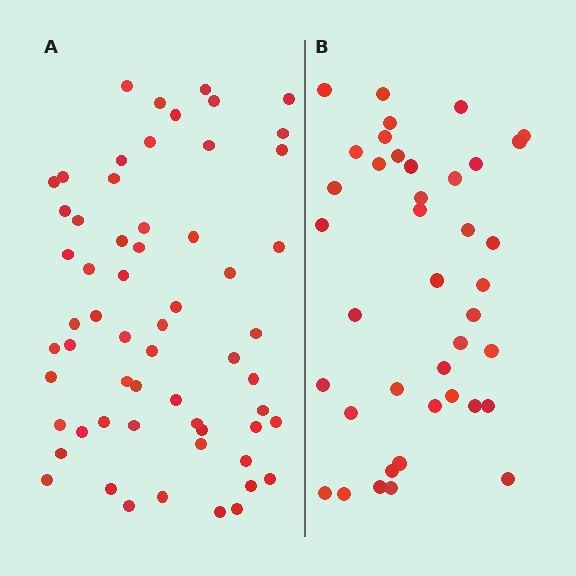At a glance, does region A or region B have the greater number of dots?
Region A (the left region) has more dots.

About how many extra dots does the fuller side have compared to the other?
Region A has approximately 20 more dots than region B.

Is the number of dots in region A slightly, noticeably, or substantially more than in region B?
Region A has substantially more. The ratio is roughly 1.5 to 1.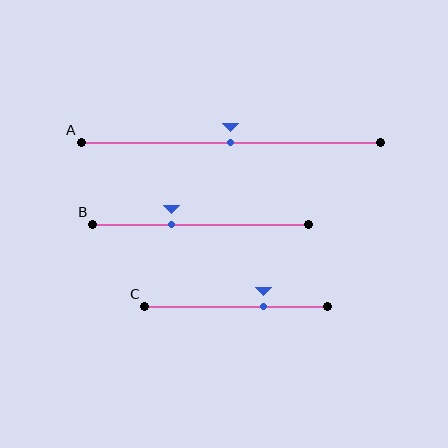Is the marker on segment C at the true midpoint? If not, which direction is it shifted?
No, the marker on segment C is shifted to the right by about 15% of the segment length.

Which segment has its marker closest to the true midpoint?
Segment A has its marker closest to the true midpoint.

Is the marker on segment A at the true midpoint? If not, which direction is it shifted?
Yes, the marker on segment A is at the true midpoint.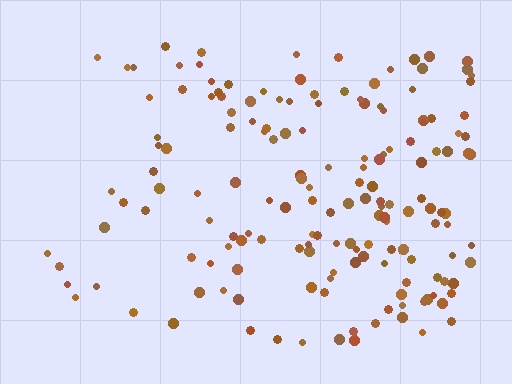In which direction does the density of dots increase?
From left to right, with the right side densest.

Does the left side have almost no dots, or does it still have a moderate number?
Still a moderate number, just noticeably fewer than the right.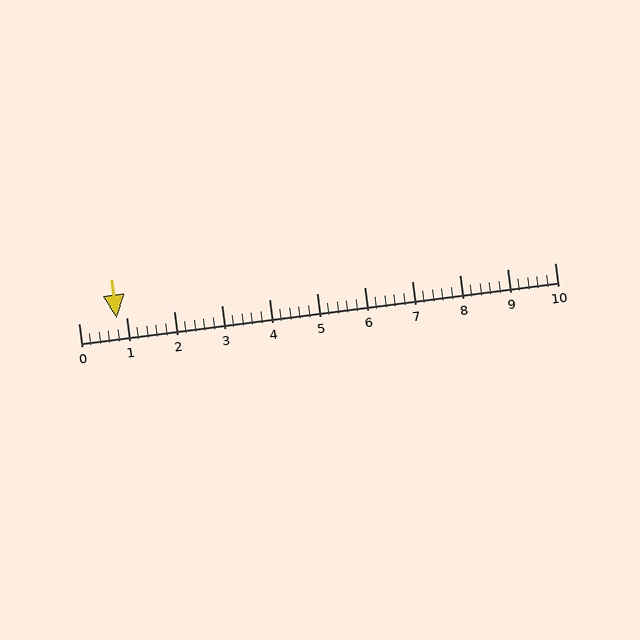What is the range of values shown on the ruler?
The ruler shows values from 0 to 10.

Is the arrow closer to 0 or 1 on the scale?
The arrow is closer to 1.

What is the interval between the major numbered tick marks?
The major tick marks are spaced 1 units apart.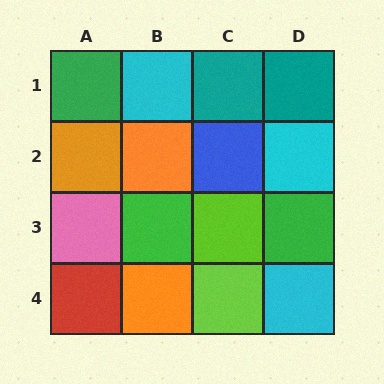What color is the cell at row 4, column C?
Lime.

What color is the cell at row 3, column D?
Green.